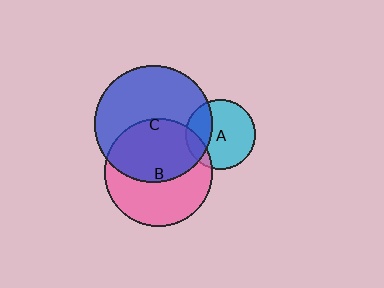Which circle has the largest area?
Circle C (blue).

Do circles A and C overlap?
Yes.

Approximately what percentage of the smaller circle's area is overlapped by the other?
Approximately 30%.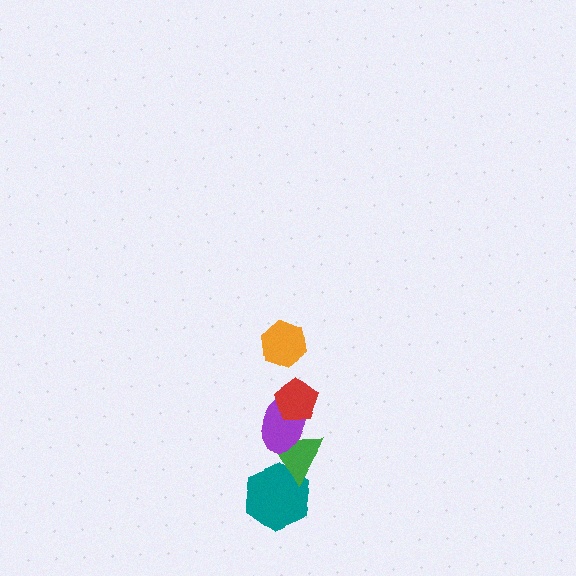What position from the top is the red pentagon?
The red pentagon is 2nd from the top.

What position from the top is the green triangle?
The green triangle is 4th from the top.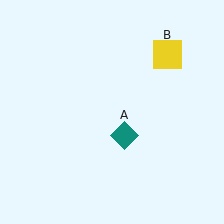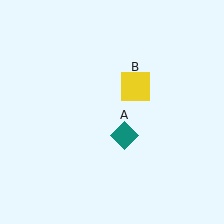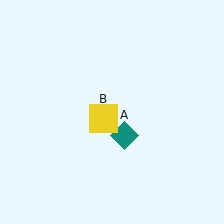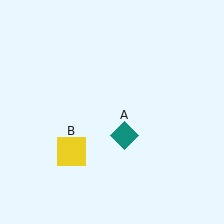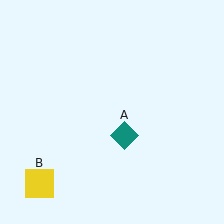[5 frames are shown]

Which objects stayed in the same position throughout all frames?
Teal diamond (object A) remained stationary.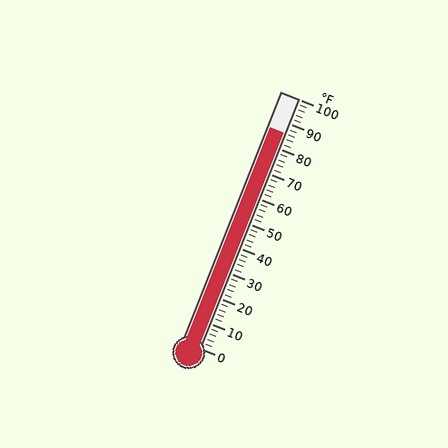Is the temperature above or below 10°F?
The temperature is above 10°F.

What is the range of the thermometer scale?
The thermometer scale ranges from 0°F to 100°F.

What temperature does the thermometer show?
The thermometer shows approximately 86°F.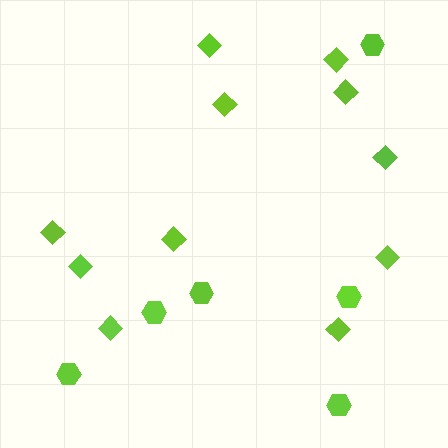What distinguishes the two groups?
There are 2 groups: one group of hexagons (6) and one group of diamonds (11).